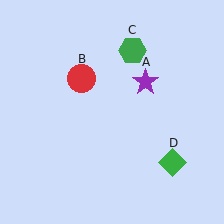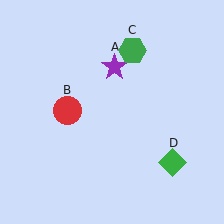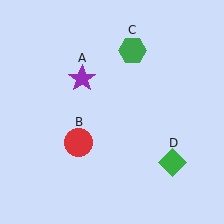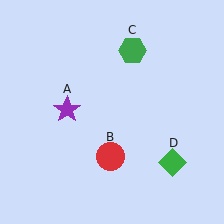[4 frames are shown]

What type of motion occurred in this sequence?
The purple star (object A), red circle (object B) rotated counterclockwise around the center of the scene.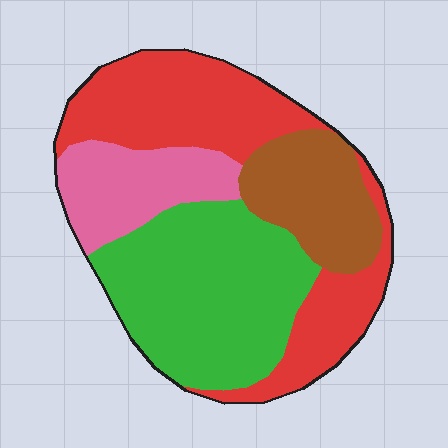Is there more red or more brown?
Red.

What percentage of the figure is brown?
Brown takes up about one sixth (1/6) of the figure.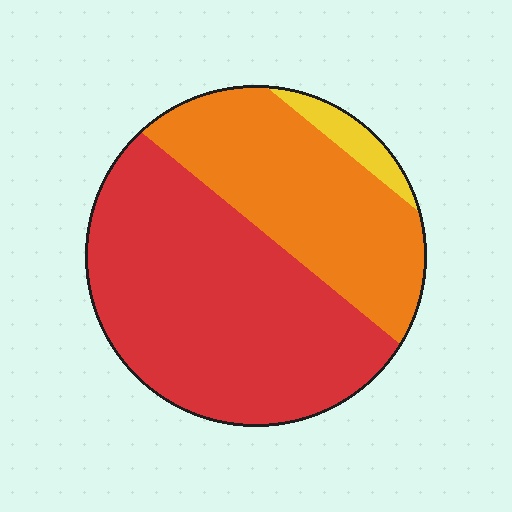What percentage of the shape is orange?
Orange takes up between a third and a half of the shape.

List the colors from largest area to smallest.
From largest to smallest: red, orange, yellow.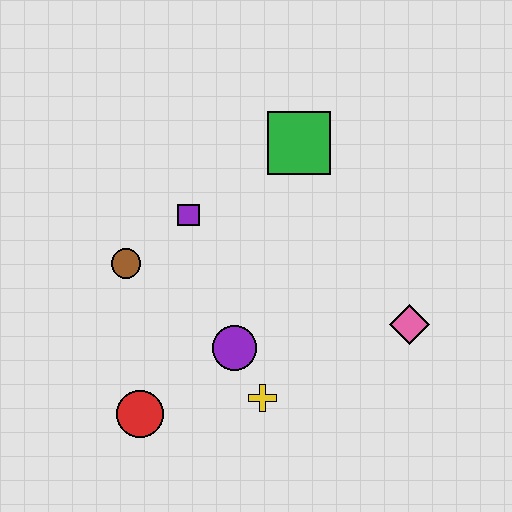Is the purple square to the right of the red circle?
Yes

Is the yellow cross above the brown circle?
No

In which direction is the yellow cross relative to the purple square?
The yellow cross is below the purple square.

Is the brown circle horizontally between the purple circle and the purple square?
No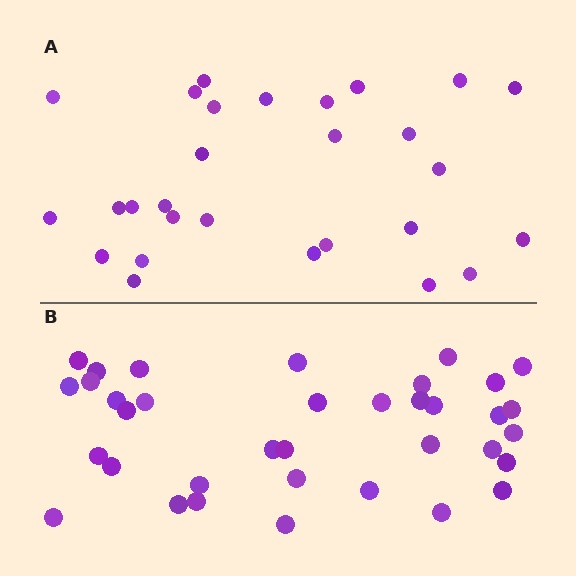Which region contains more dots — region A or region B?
Region B (the bottom region) has more dots.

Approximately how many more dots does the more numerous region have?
Region B has roughly 8 or so more dots than region A.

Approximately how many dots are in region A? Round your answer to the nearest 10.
About 30 dots. (The exact count is 28, which rounds to 30.)